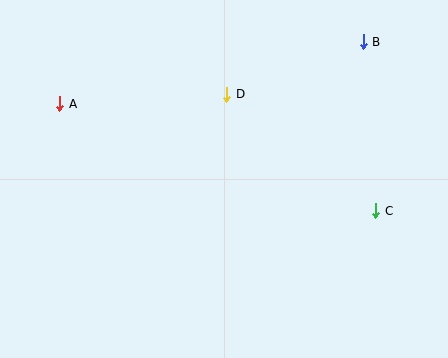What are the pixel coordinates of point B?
Point B is at (363, 42).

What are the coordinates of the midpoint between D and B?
The midpoint between D and B is at (295, 68).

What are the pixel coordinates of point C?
Point C is at (376, 211).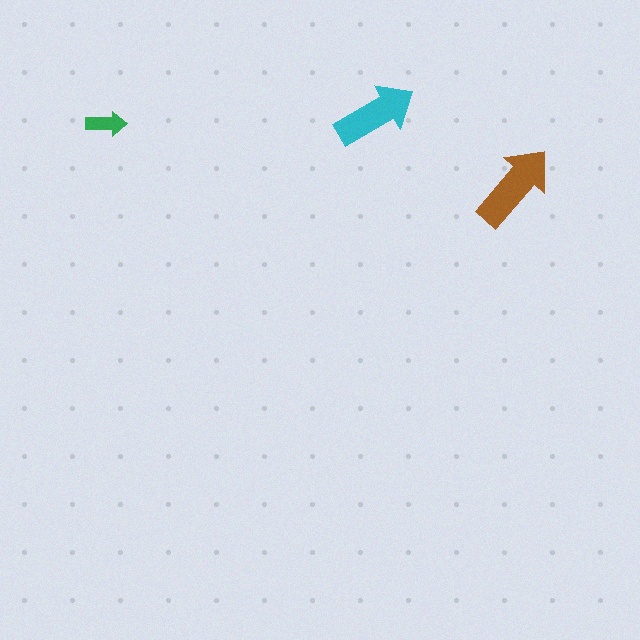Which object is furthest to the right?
The brown arrow is rightmost.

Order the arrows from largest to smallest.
the brown one, the cyan one, the green one.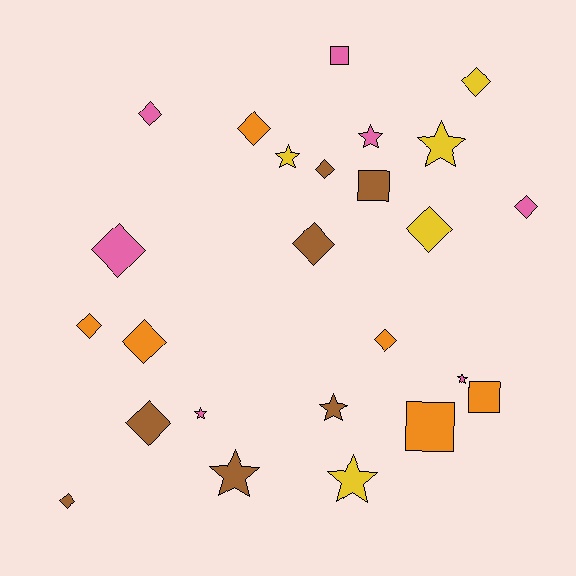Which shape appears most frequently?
Diamond, with 13 objects.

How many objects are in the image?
There are 25 objects.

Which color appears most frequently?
Pink, with 7 objects.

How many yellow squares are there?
There are no yellow squares.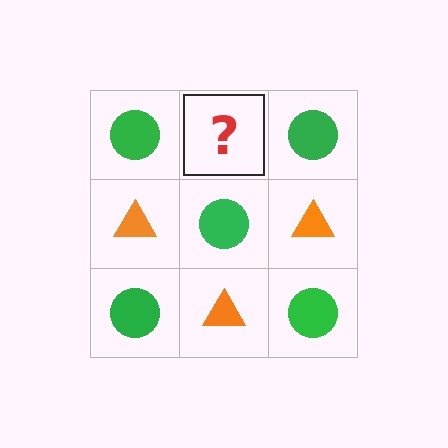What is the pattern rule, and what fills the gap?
The rule is that it alternates green circle and orange triangle in a checkerboard pattern. The gap should be filled with an orange triangle.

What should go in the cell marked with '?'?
The missing cell should contain an orange triangle.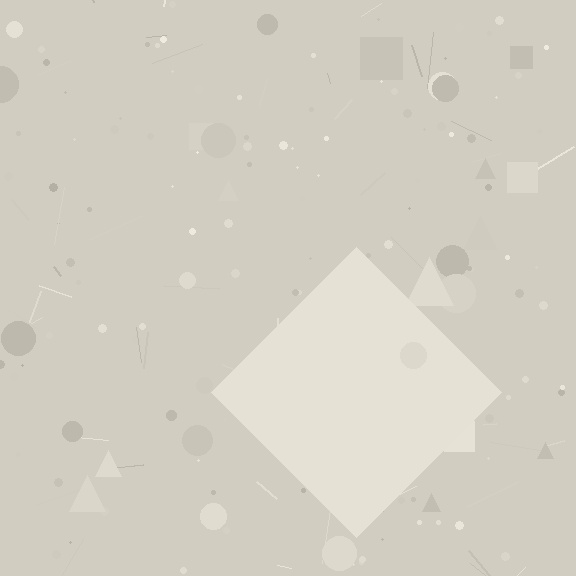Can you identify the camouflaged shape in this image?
The camouflaged shape is a diamond.